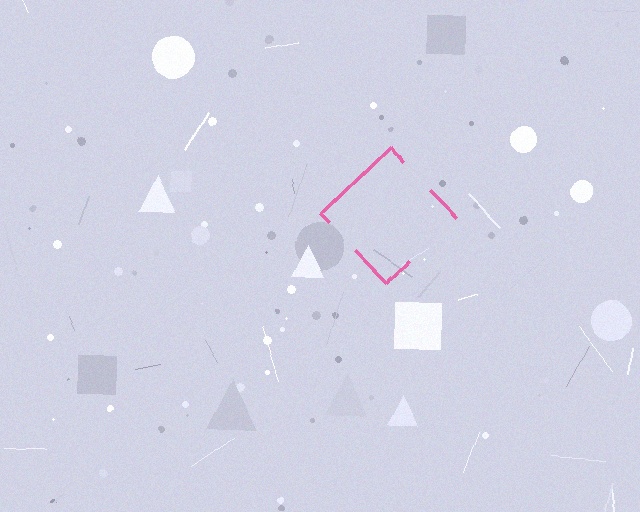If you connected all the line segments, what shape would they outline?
They would outline a diamond.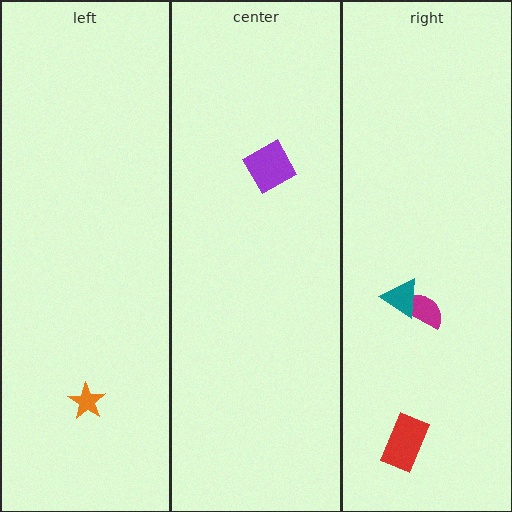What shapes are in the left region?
The orange star.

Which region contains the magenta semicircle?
The right region.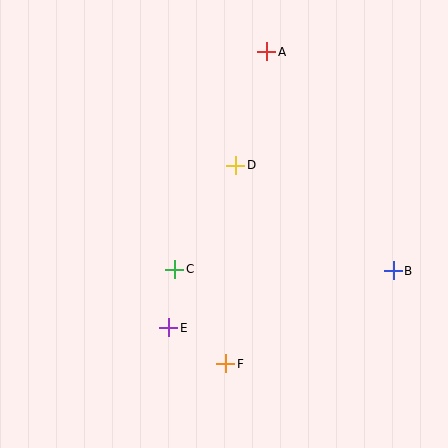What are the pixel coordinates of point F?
Point F is at (226, 364).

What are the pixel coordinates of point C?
Point C is at (175, 269).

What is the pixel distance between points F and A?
The distance between F and A is 315 pixels.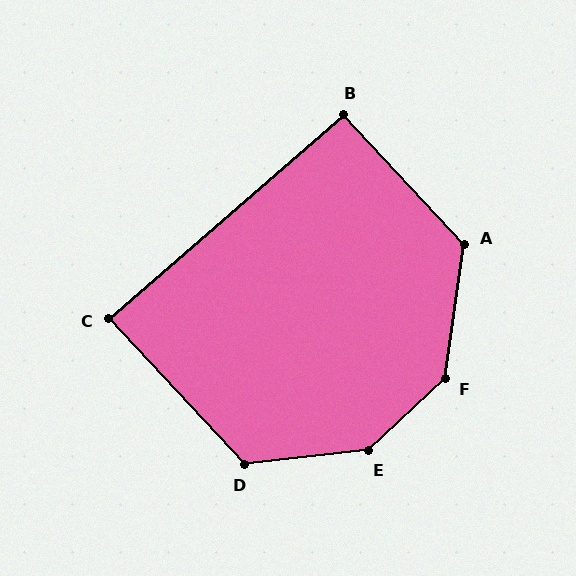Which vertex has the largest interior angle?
E, at approximately 143 degrees.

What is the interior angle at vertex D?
Approximately 127 degrees (obtuse).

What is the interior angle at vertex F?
Approximately 141 degrees (obtuse).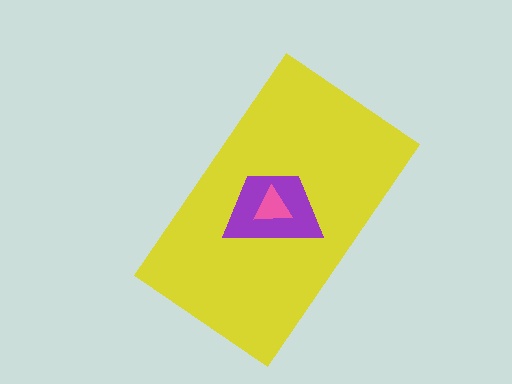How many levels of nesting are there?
3.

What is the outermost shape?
The yellow rectangle.